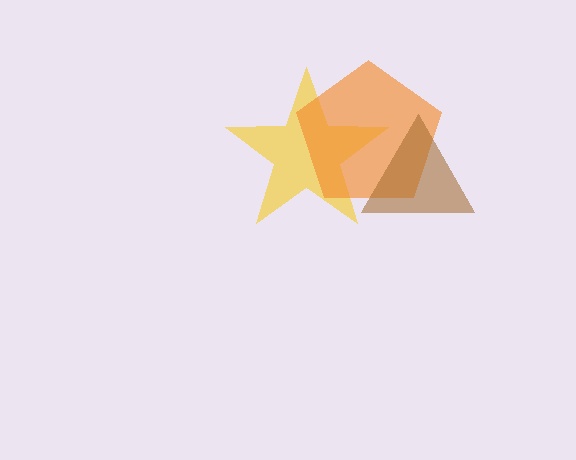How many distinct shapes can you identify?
There are 3 distinct shapes: a yellow star, an orange pentagon, a brown triangle.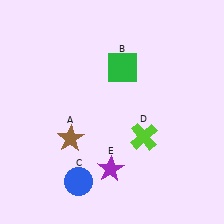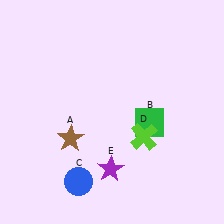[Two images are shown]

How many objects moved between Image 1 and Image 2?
1 object moved between the two images.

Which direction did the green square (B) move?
The green square (B) moved down.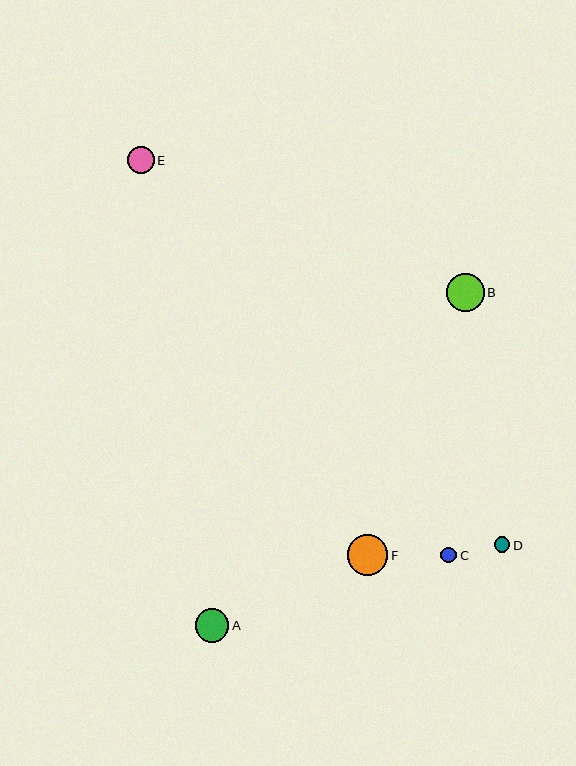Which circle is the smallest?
Circle C is the smallest with a size of approximately 16 pixels.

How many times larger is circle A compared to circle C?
Circle A is approximately 2.1 times the size of circle C.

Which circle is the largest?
Circle F is the largest with a size of approximately 40 pixels.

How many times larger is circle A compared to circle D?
Circle A is approximately 2.1 times the size of circle D.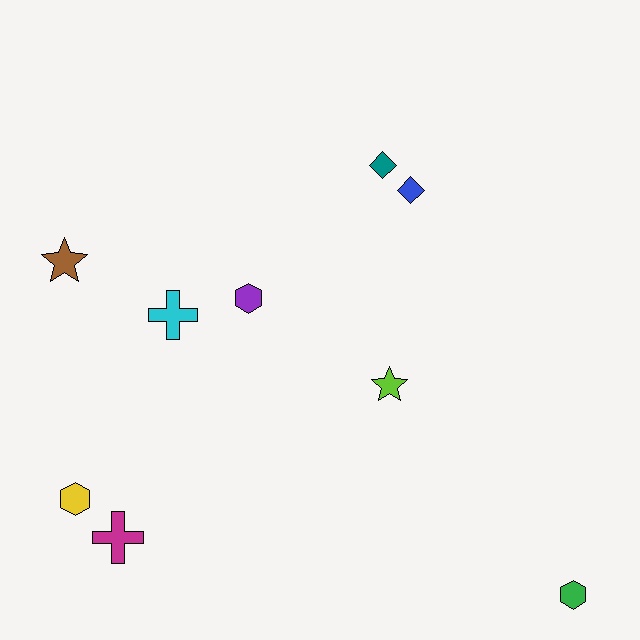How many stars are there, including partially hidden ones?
There are 2 stars.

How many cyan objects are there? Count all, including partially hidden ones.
There is 1 cyan object.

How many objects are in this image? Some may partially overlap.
There are 9 objects.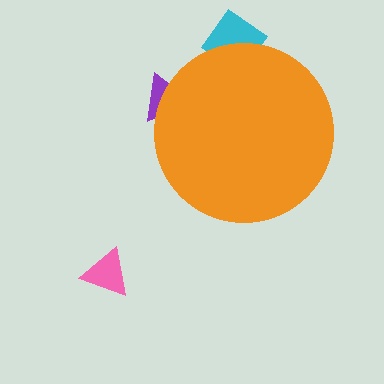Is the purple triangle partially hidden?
Yes, the purple triangle is partially hidden behind the orange circle.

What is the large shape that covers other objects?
An orange circle.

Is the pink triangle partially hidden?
No, the pink triangle is fully visible.